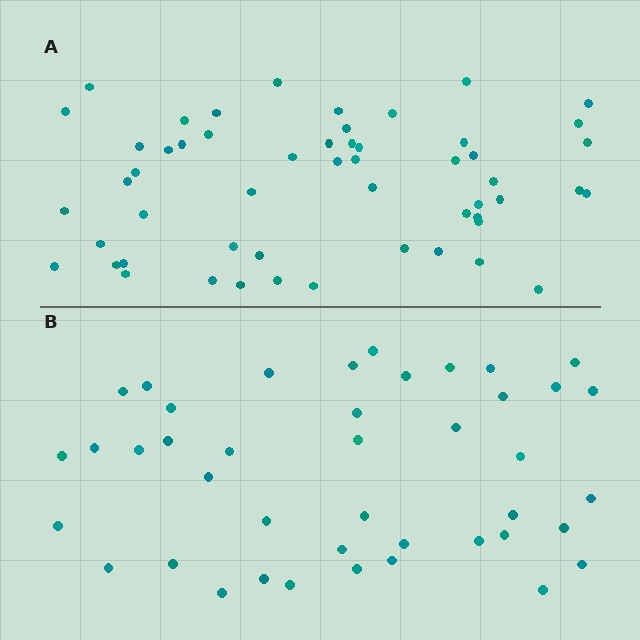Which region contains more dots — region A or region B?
Region A (the top region) has more dots.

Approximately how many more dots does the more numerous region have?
Region A has roughly 12 or so more dots than region B.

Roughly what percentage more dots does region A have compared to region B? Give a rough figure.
About 30% more.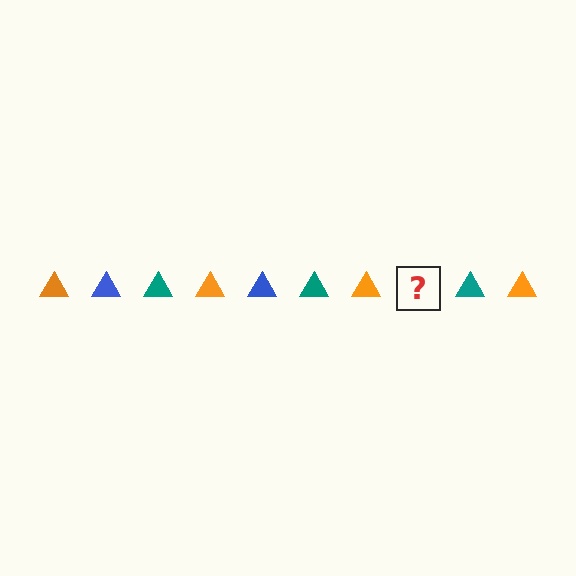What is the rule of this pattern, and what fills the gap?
The rule is that the pattern cycles through orange, blue, teal triangles. The gap should be filled with a blue triangle.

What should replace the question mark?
The question mark should be replaced with a blue triangle.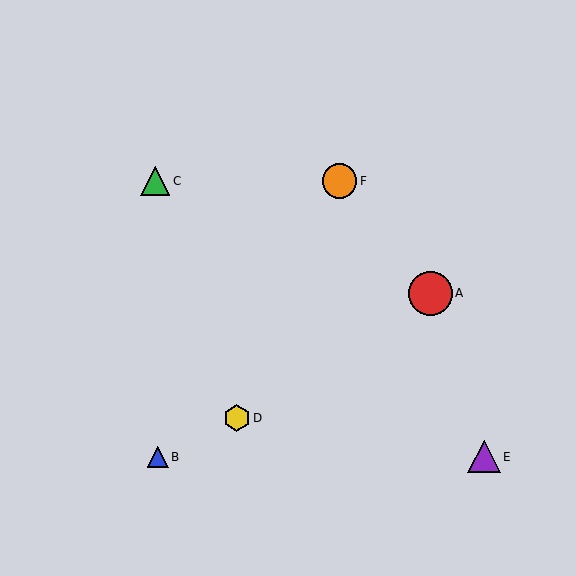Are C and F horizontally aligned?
Yes, both are at y≈181.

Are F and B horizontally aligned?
No, F is at y≈181 and B is at y≈457.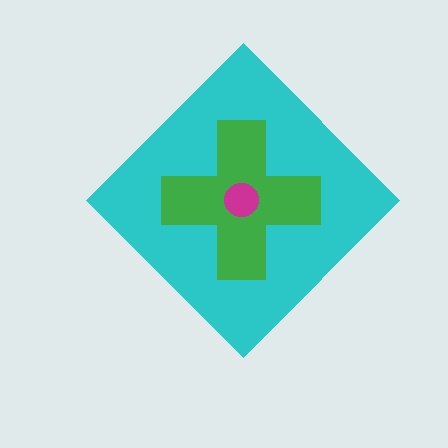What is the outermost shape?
The cyan diamond.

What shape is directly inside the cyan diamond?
The green cross.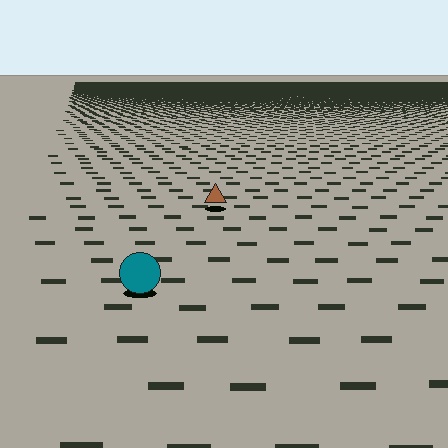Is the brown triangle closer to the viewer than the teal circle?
No. The teal circle is closer — you can tell from the texture gradient: the ground texture is coarser near it.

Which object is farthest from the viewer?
The brown triangle is farthest from the viewer. It appears smaller and the ground texture around it is denser.